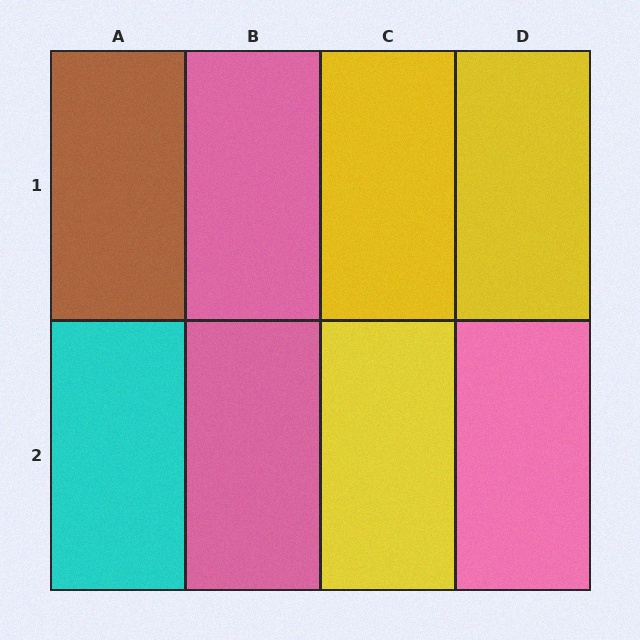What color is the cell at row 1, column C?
Yellow.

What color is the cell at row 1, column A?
Brown.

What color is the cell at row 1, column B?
Pink.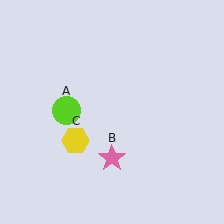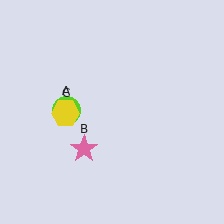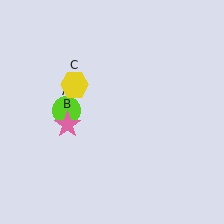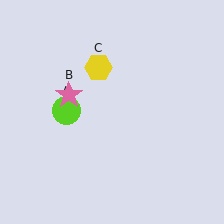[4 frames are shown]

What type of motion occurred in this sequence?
The pink star (object B), yellow hexagon (object C) rotated clockwise around the center of the scene.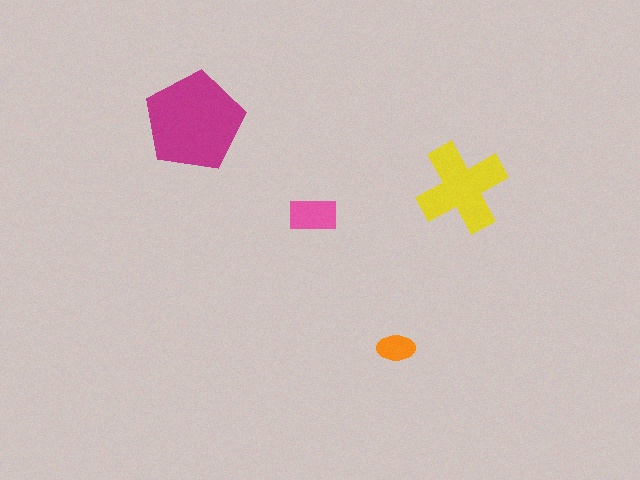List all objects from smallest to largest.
The orange ellipse, the pink rectangle, the yellow cross, the magenta pentagon.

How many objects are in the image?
There are 4 objects in the image.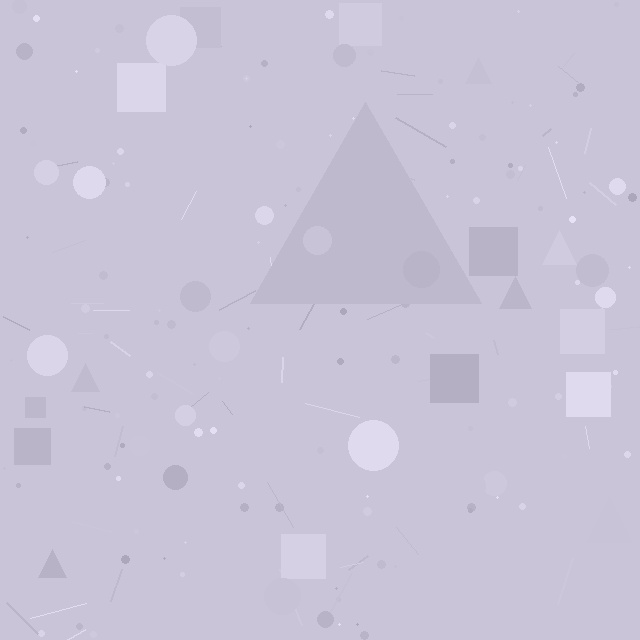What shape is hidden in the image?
A triangle is hidden in the image.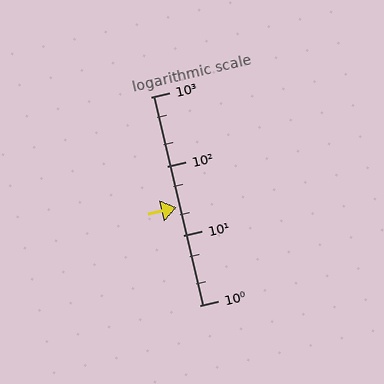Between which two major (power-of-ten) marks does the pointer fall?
The pointer is between 10 and 100.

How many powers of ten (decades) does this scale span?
The scale spans 3 decades, from 1 to 1000.